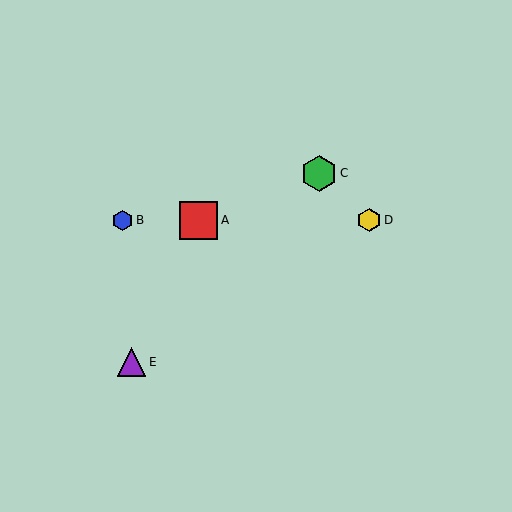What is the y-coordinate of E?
Object E is at y≈362.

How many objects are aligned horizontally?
3 objects (A, B, D) are aligned horizontally.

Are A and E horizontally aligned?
No, A is at y≈220 and E is at y≈362.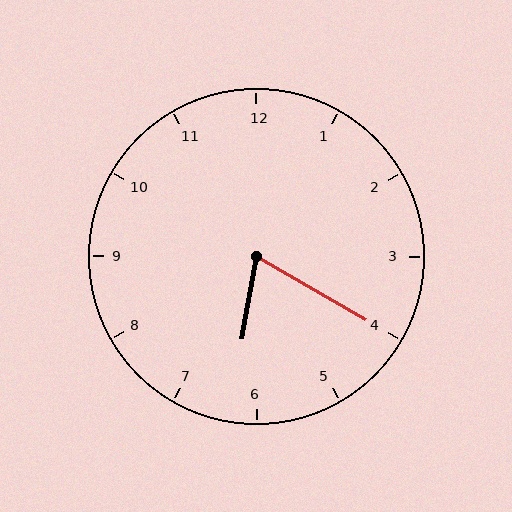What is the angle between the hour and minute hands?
Approximately 70 degrees.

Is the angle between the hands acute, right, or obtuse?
It is acute.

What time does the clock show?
6:20.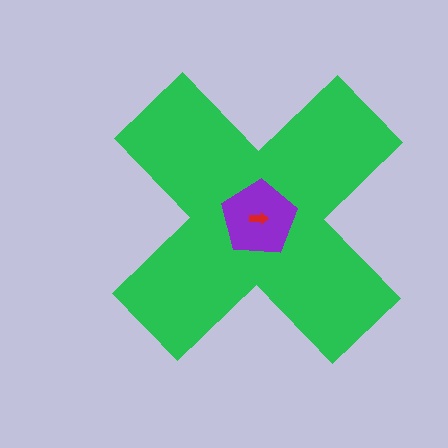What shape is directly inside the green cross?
The purple pentagon.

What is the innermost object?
The red arrow.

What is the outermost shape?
The green cross.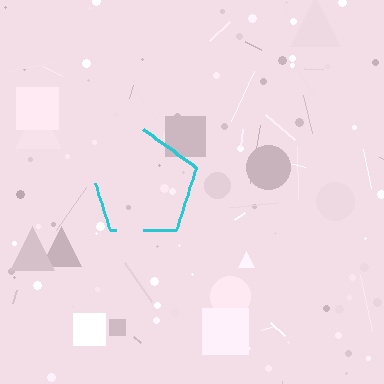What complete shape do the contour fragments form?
The contour fragments form a pentagon.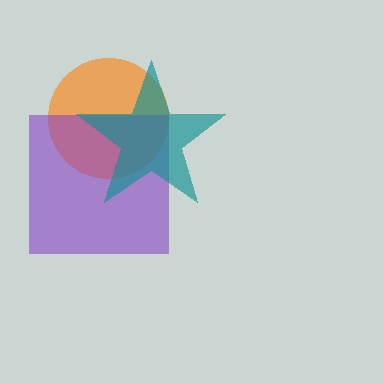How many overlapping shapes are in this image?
There are 3 overlapping shapes in the image.